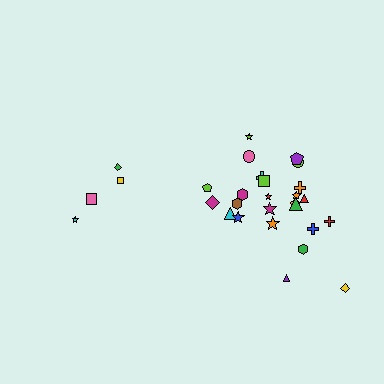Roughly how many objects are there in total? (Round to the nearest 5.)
Roughly 30 objects in total.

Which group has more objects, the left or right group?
The right group.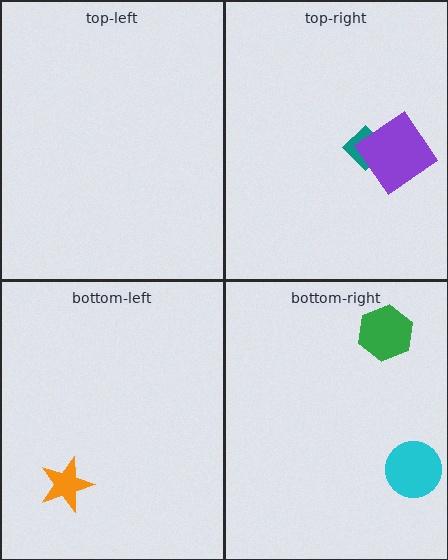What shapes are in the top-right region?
The teal diamond, the purple diamond.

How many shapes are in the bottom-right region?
2.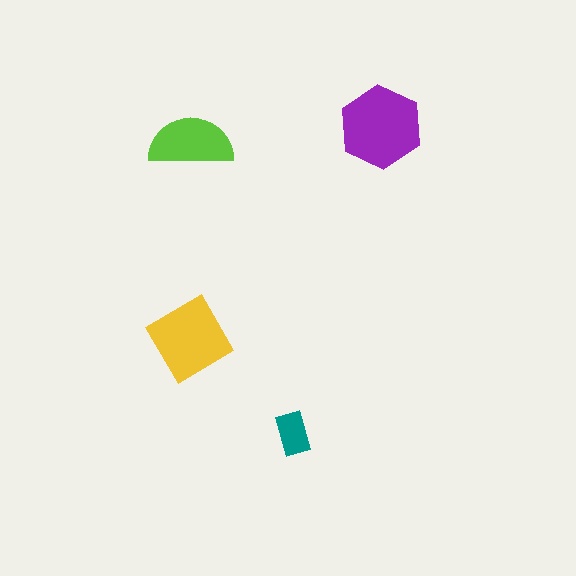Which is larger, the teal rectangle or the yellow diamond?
The yellow diamond.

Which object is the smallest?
The teal rectangle.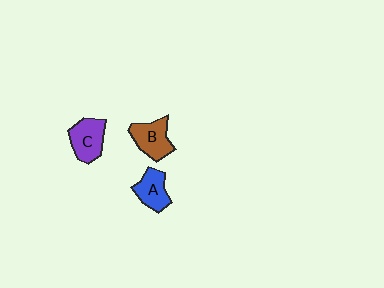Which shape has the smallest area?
Shape A (blue).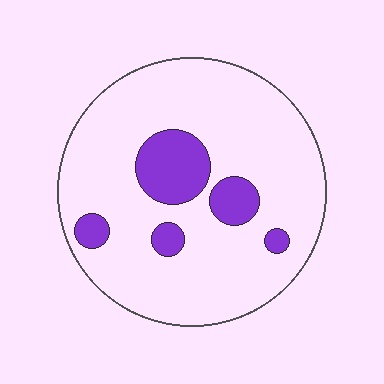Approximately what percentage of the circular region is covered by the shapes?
Approximately 15%.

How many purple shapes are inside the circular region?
5.